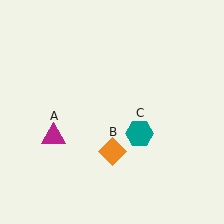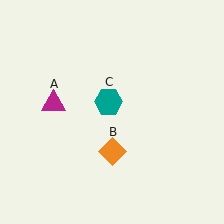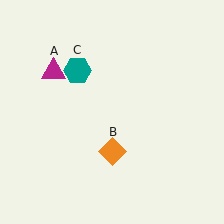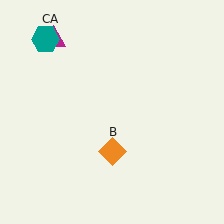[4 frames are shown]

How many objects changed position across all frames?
2 objects changed position: magenta triangle (object A), teal hexagon (object C).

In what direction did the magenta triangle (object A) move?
The magenta triangle (object A) moved up.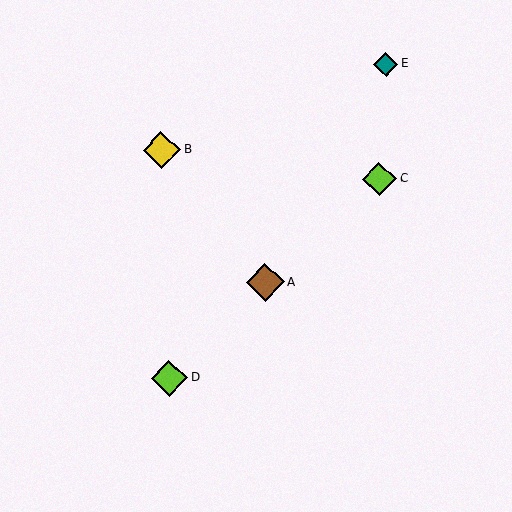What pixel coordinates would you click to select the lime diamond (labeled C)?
Click at (379, 179) to select the lime diamond C.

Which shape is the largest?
The brown diamond (labeled A) is the largest.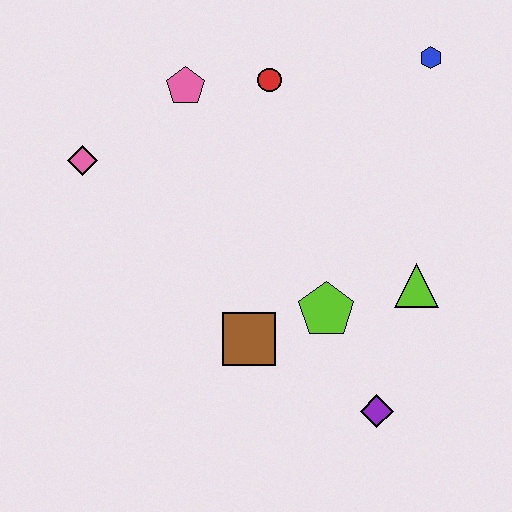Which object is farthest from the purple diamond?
The pink diamond is farthest from the purple diamond.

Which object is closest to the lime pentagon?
The brown square is closest to the lime pentagon.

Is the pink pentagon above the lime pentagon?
Yes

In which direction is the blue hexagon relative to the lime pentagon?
The blue hexagon is above the lime pentagon.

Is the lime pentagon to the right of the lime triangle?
No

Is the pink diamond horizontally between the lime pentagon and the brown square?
No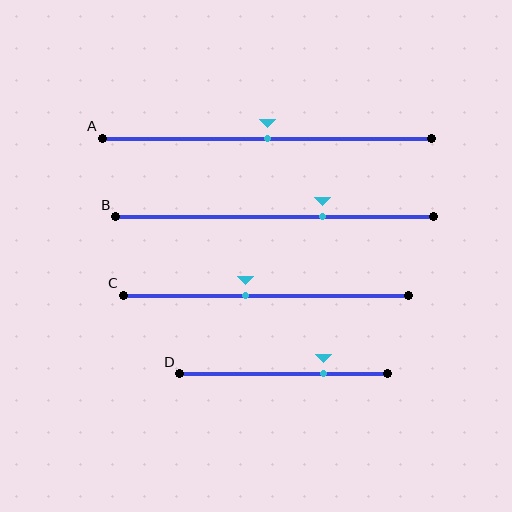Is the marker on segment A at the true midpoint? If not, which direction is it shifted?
Yes, the marker on segment A is at the true midpoint.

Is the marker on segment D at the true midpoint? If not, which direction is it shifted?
No, the marker on segment D is shifted to the right by about 19% of the segment length.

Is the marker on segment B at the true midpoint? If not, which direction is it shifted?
No, the marker on segment B is shifted to the right by about 15% of the segment length.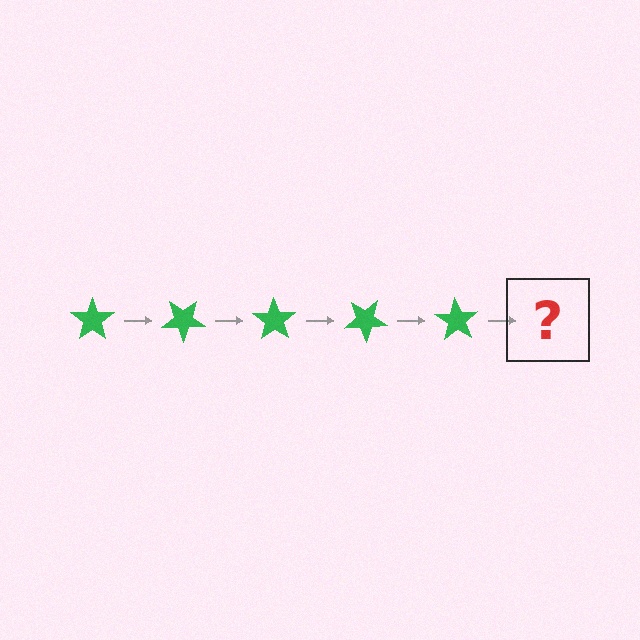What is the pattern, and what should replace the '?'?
The pattern is that the star rotates 35 degrees each step. The '?' should be a green star rotated 175 degrees.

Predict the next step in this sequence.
The next step is a green star rotated 175 degrees.